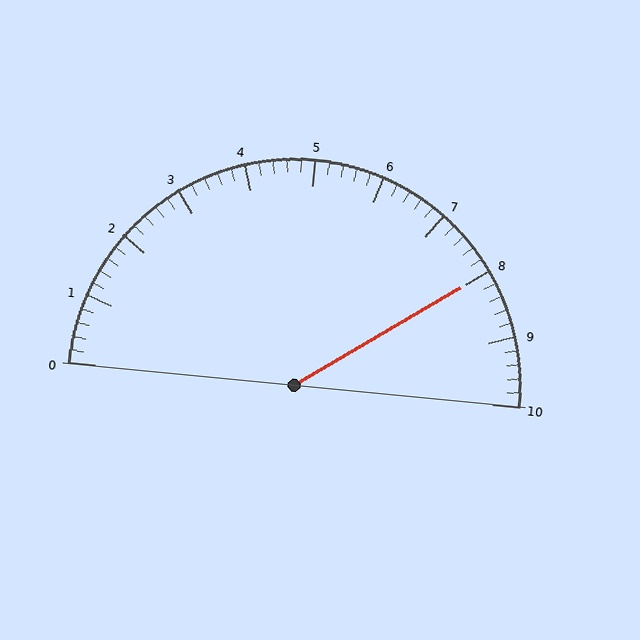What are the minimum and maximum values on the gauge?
The gauge ranges from 0 to 10.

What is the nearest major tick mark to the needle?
The nearest major tick mark is 8.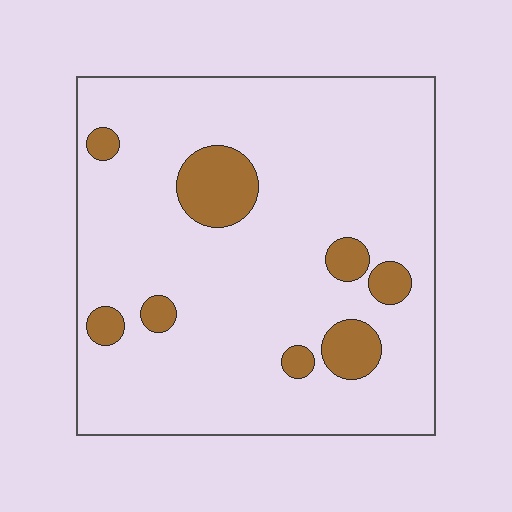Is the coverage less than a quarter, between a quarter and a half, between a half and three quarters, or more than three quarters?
Less than a quarter.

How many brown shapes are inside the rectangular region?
8.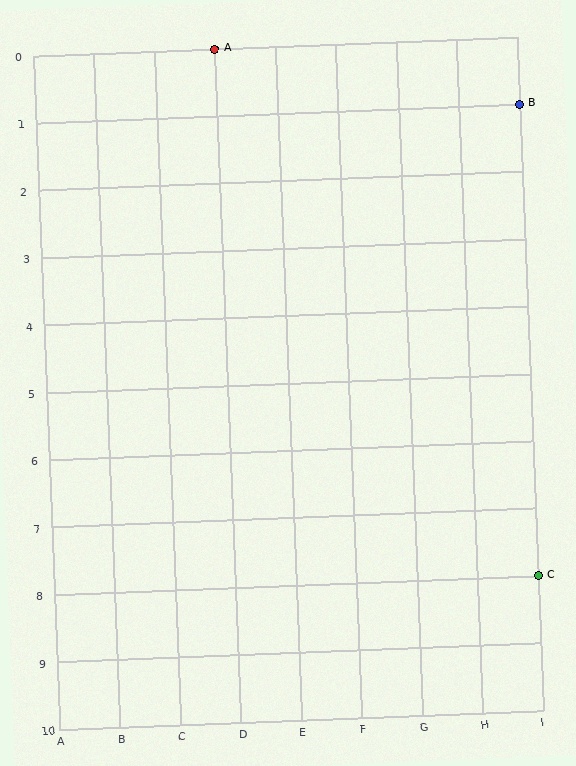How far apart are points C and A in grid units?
Points C and A are 5 columns and 8 rows apart (about 9.4 grid units diagonally).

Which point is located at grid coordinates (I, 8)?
Point C is at (I, 8).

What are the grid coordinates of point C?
Point C is at grid coordinates (I, 8).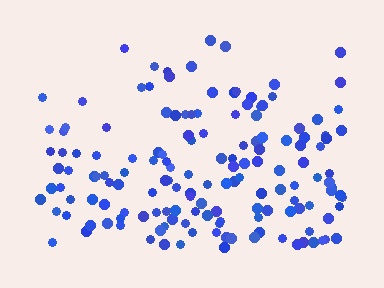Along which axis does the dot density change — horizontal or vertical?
Vertical.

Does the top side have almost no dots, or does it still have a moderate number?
Still a moderate number, just noticeably fewer than the bottom.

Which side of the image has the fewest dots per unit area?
The top.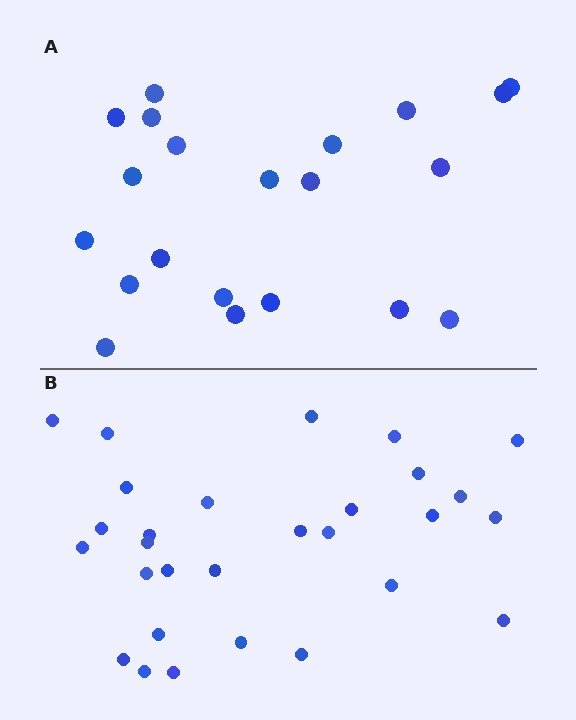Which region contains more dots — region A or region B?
Region B (the bottom region) has more dots.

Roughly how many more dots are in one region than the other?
Region B has roughly 8 or so more dots than region A.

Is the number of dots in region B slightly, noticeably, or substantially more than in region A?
Region B has noticeably more, but not dramatically so. The ratio is roughly 1.4 to 1.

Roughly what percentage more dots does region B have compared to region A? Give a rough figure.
About 40% more.